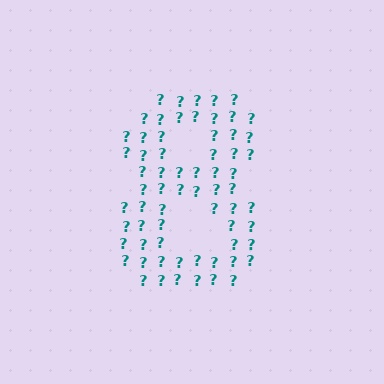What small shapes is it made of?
It is made of small question marks.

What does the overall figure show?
The overall figure shows the digit 8.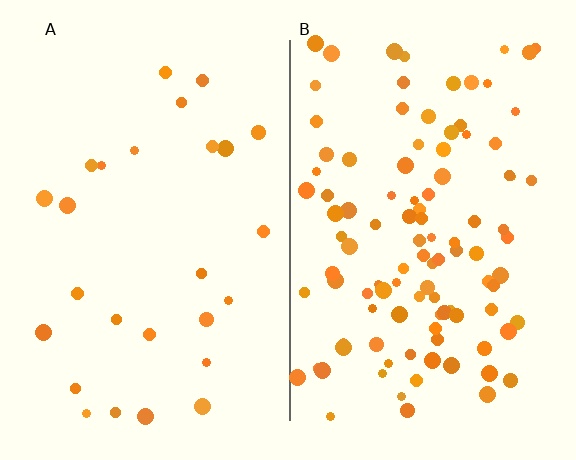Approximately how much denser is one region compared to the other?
Approximately 4.0× — region B over region A.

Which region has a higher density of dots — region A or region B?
B (the right).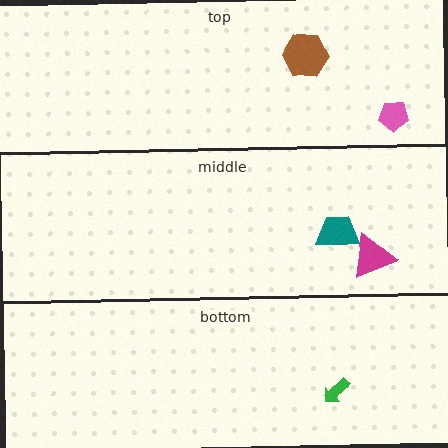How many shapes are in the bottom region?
1.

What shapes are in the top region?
The pink pentagon, the brown hexagon.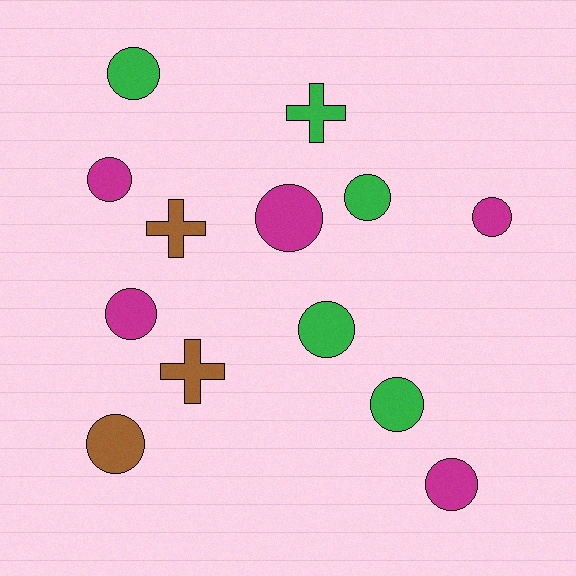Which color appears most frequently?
Green, with 5 objects.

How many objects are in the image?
There are 13 objects.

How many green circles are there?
There are 4 green circles.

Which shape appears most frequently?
Circle, with 10 objects.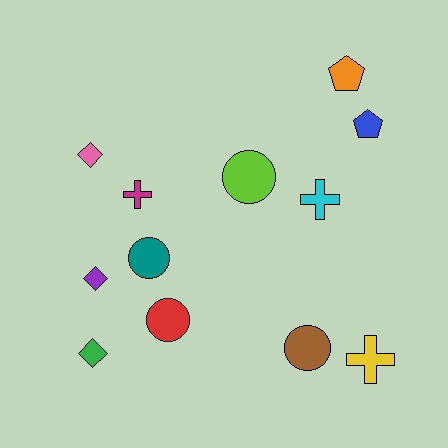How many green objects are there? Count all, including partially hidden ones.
There is 1 green object.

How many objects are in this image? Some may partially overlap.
There are 12 objects.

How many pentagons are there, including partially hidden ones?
There are 2 pentagons.